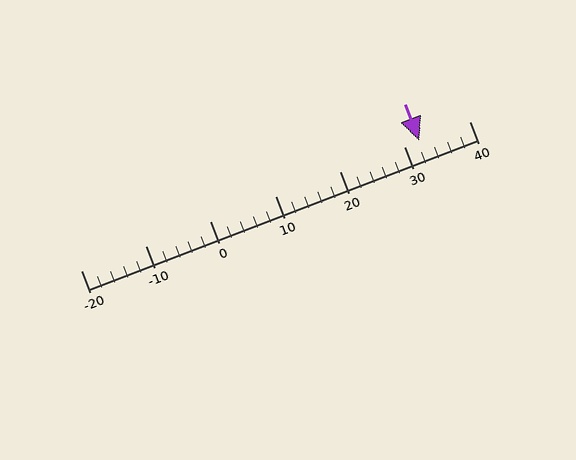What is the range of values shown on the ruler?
The ruler shows values from -20 to 40.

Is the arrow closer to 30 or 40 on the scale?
The arrow is closer to 30.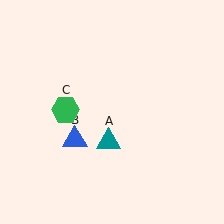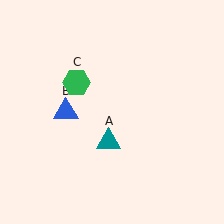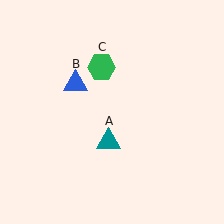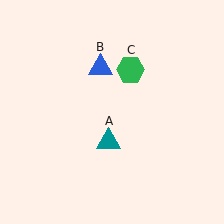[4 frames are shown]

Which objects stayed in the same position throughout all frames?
Teal triangle (object A) remained stationary.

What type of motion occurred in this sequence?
The blue triangle (object B), green hexagon (object C) rotated clockwise around the center of the scene.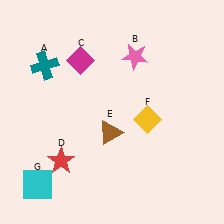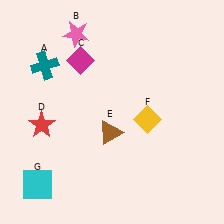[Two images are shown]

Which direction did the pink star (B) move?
The pink star (B) moved left.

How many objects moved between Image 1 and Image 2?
2 objects moved between the two images.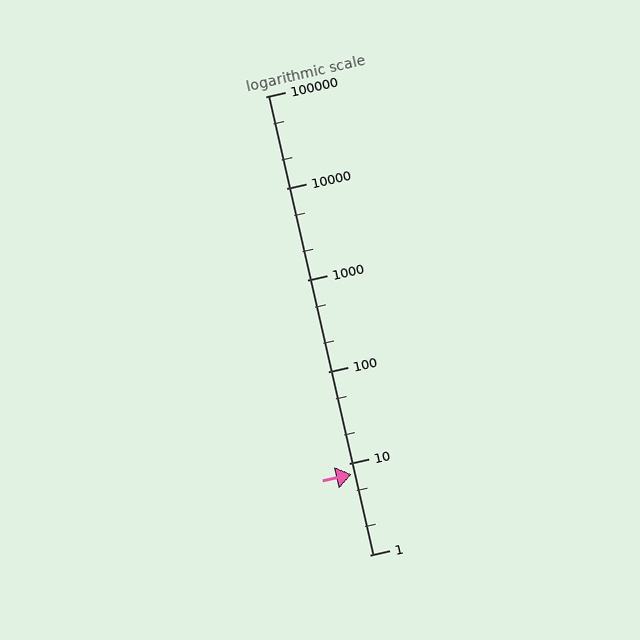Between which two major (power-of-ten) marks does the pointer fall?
The pointer is between 1 and 10.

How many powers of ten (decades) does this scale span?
The scale spans 5 decades, from 1 to 100000.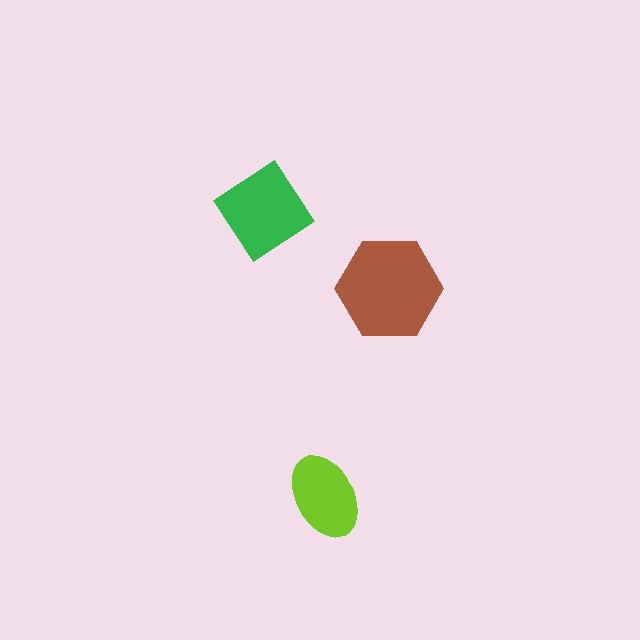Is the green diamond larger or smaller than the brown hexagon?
Smaller.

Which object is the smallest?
The lime ellipse.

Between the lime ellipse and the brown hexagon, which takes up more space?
The brown hexagon.